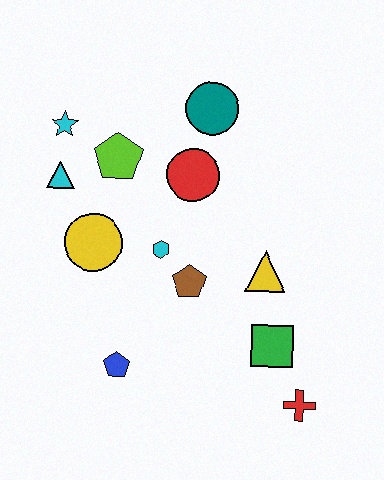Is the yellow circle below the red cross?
No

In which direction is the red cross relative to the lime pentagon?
The red cross is below the lime pentagon.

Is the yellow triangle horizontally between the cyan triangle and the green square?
Yes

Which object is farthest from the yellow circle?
The red cross is farthest from the yellow circle.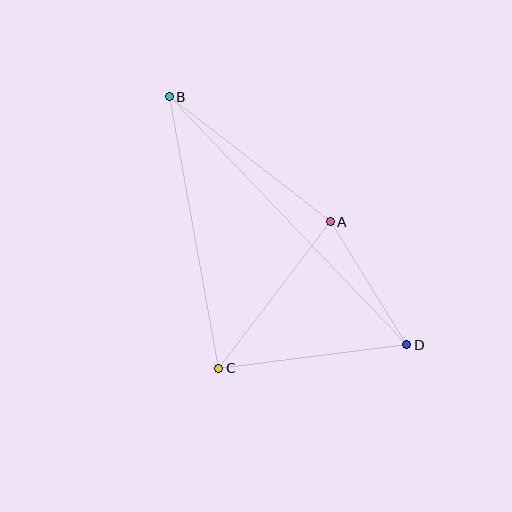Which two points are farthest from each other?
Points B and D are farthest from each other.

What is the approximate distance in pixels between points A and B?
The distance between A and B is approximately 204 pixels.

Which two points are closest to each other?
Points A and D are closest to each other.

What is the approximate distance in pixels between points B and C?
The distance between B and C is approximately 276 pixels.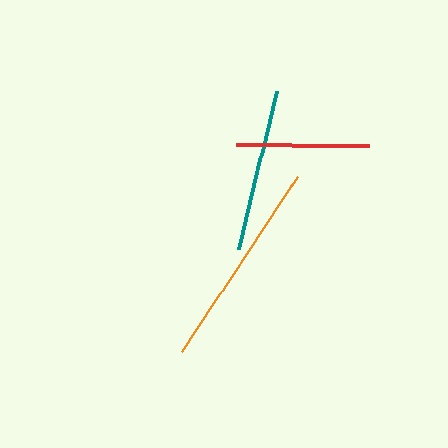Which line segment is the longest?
The orange line is the longest at approximately 211 pixels.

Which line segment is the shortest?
The red line is the shortest at approximately 133 pixels.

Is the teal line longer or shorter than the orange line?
The orange line is longer than the teal line.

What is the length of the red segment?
The red segment is approximately 133 pixels long.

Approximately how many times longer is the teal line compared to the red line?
The teal line is approximately 1.2 times the length of the red line.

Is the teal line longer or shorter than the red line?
The teal line is longer than the red line.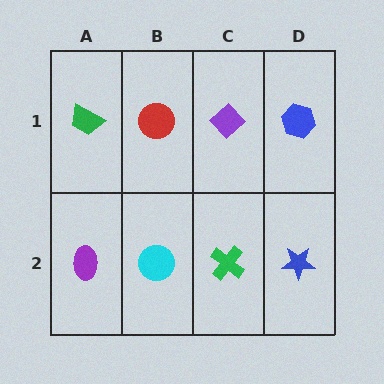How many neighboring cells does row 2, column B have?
3.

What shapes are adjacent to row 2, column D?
A blue hexagon (row 1, column D), a green cross (row 2, column C).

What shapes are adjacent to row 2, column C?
A purple diamond (row 1, column C), a cyan circle (row 2, column B), a blue star (row 2, column D).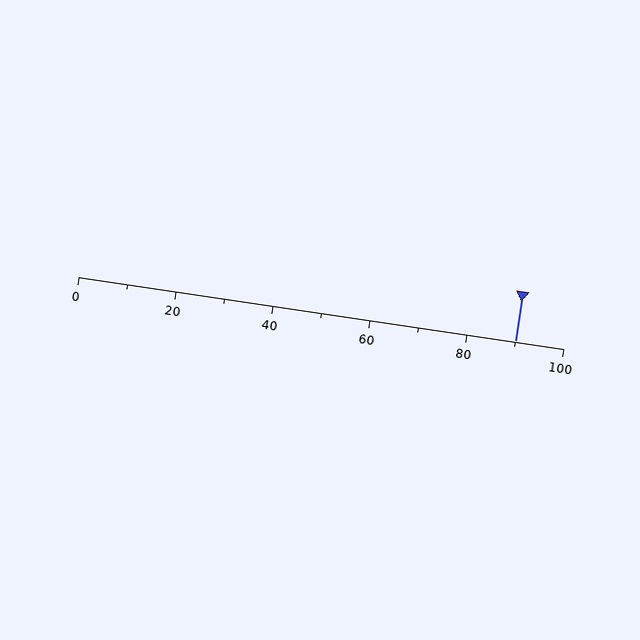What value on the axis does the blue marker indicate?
The marker indicates approximately 90.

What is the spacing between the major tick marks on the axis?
The major ticks are spaced 20 apart.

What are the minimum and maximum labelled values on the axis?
The axis runs from 0 to 100.